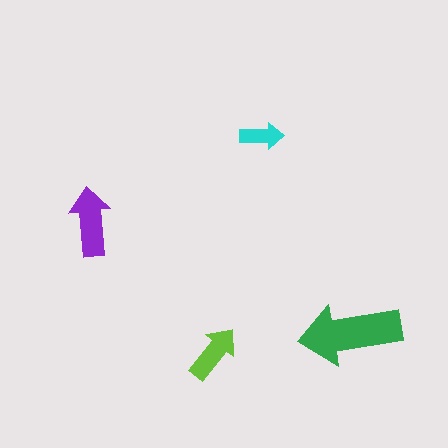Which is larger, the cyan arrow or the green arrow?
The green one.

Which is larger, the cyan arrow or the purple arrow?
The purple one.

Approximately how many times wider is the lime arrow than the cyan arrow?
About 1.5 times wider.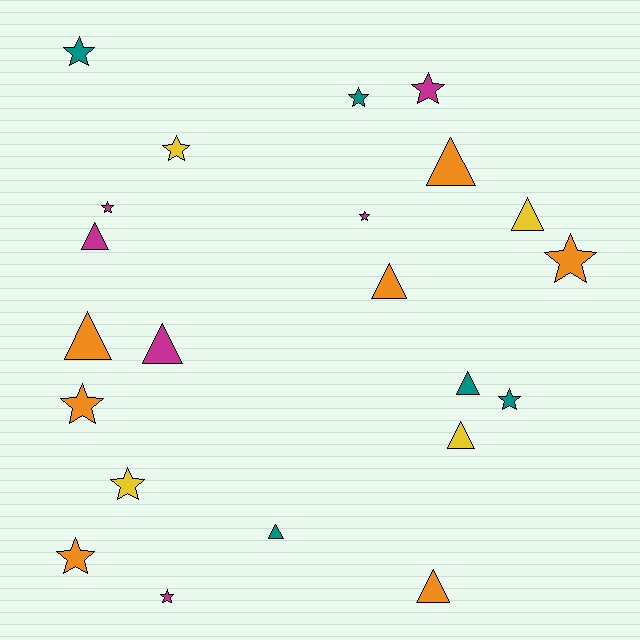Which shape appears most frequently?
Star, with 12 objects.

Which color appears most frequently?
Orange, with 7 objects.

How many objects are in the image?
There are 22 objects.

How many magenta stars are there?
There are 4 magenta stars.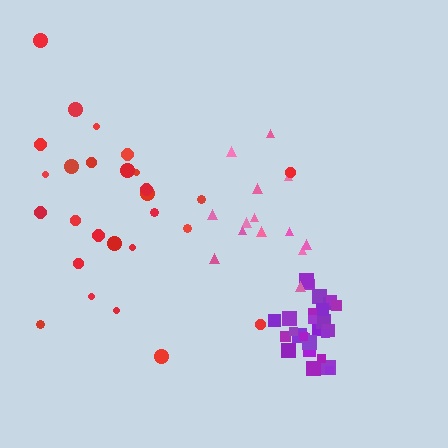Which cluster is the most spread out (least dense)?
Red.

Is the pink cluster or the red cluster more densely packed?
Pink.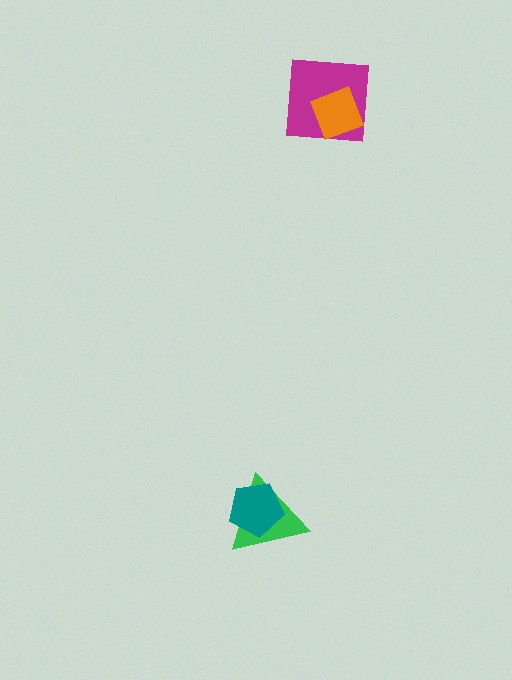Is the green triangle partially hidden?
Yes, it is partially covered by another shape.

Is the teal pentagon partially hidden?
No, no other shape covers it.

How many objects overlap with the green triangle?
1 object overlaps with the green triangle.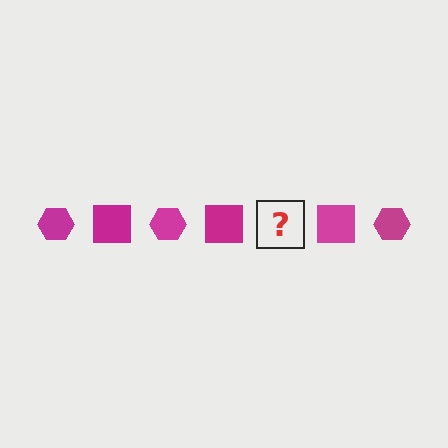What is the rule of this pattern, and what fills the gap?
The rule is that the pattern cycles through hexagon, square shapes in magenta. The gap should be filled with a magenta hexagon.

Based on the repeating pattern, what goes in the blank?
The blank should be a magenta hexagon.